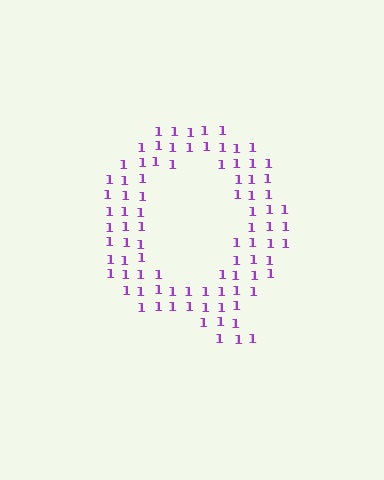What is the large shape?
The large shape is the letter Q.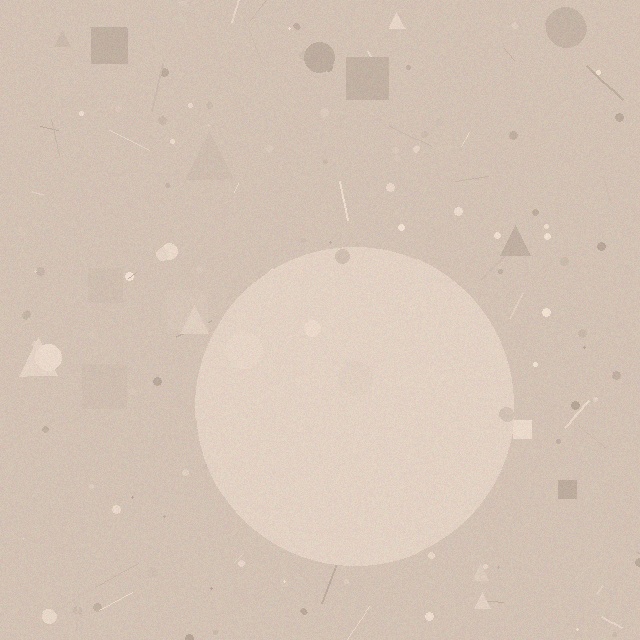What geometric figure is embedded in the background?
A circle is embedded in the background.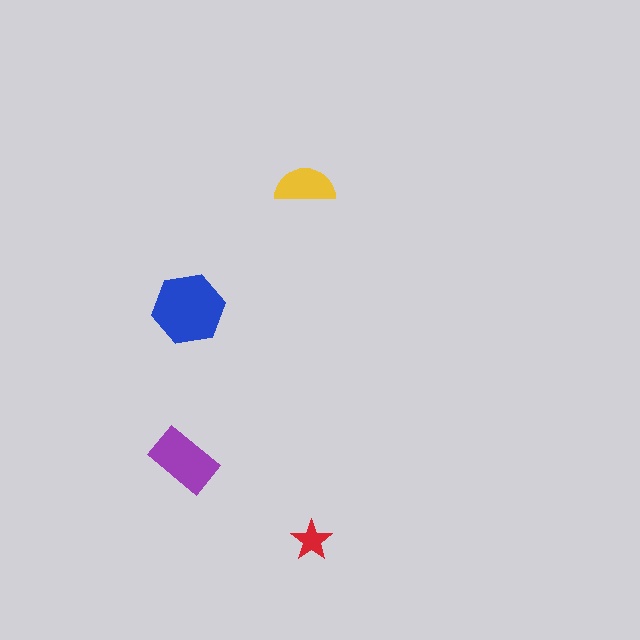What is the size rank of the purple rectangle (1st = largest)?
2nd.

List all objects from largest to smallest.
The blue hexagon, the purple rectangle, the yellow semicircle, the red star.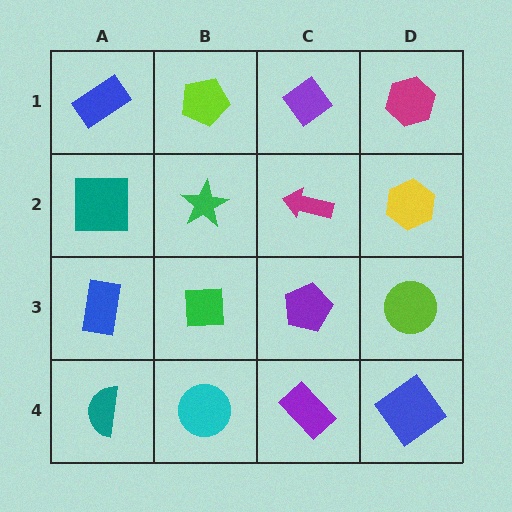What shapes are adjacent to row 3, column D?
A yellow hexagon (row 2, column D), a blue diamond (row 4, column D), a purple pentagon (row 3, column C).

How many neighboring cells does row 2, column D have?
3.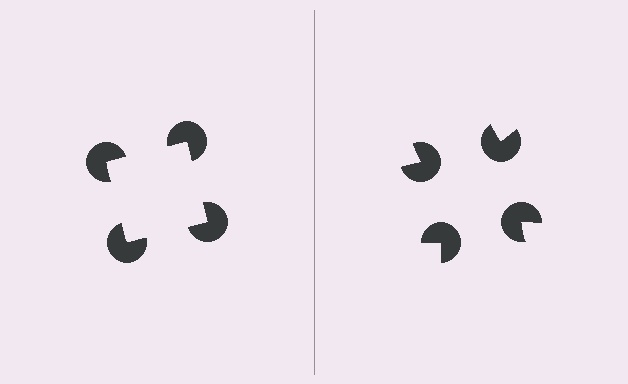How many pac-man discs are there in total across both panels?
8 — 4 on each side.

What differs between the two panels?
The pac-man discs are positioned identically on both sides; only the wedge orientations differ. On the left they align to a square; on the right they are misaligned.